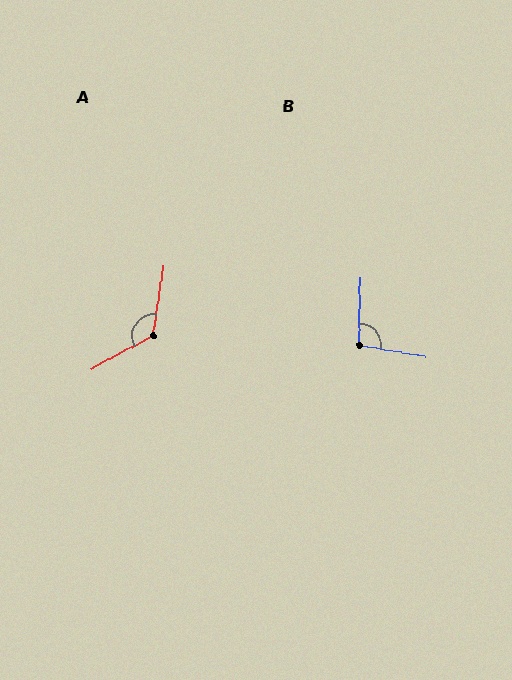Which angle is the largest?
A, at approximately 127 degrees.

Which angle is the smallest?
B, at approximately 99 degrees.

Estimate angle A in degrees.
Approximately 127 degrees.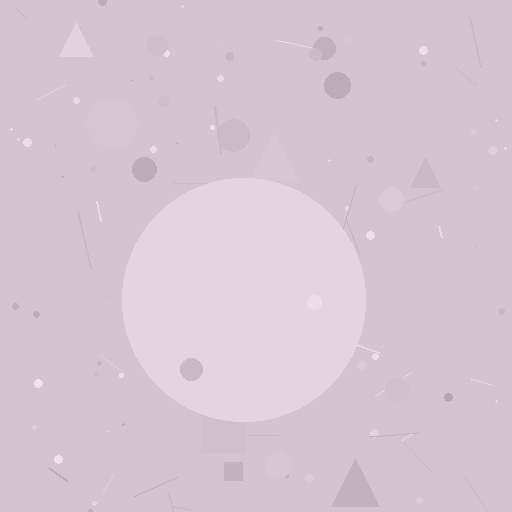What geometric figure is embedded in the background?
A circle is embedded in the background.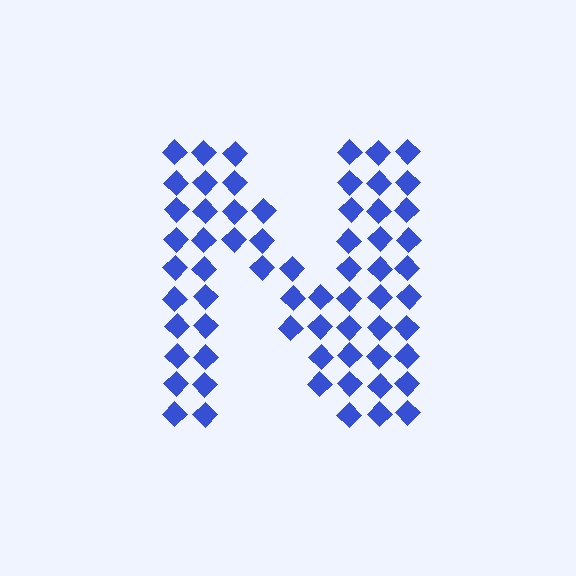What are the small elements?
The small elements are diamonds.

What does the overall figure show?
The overall figure shows the letter N.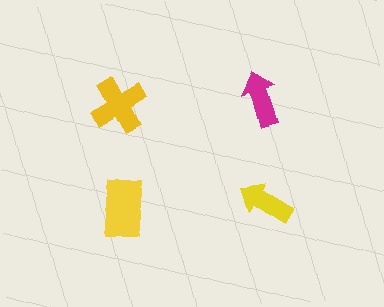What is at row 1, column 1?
A yellow cross.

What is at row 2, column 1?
A yellow rectangle.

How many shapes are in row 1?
2 shapes.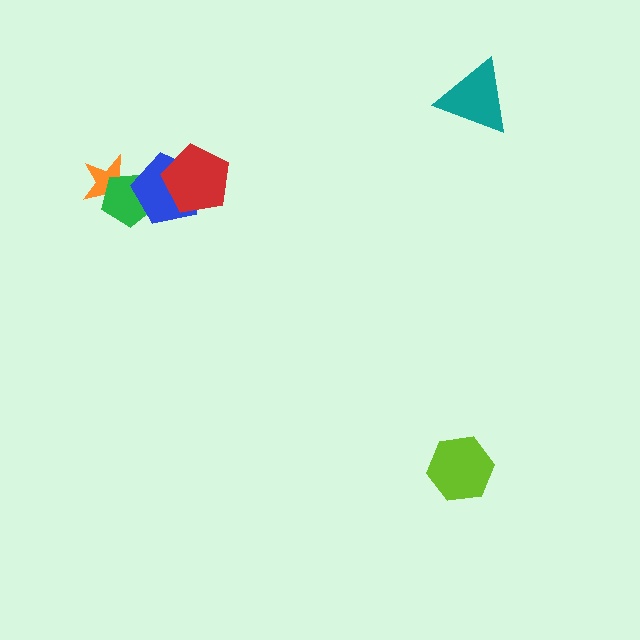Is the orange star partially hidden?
Yes, it is partially covered by another shape.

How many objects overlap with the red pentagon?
1 object overlaps with the red pentagon.